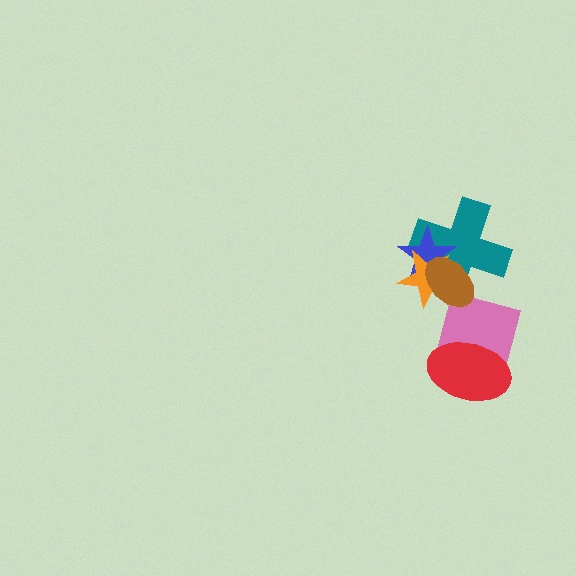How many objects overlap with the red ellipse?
1 object overlaps with the red ellipse.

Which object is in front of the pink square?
The red ellipse is in front of the pink square.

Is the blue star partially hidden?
Yes, it is partially covered by another shape.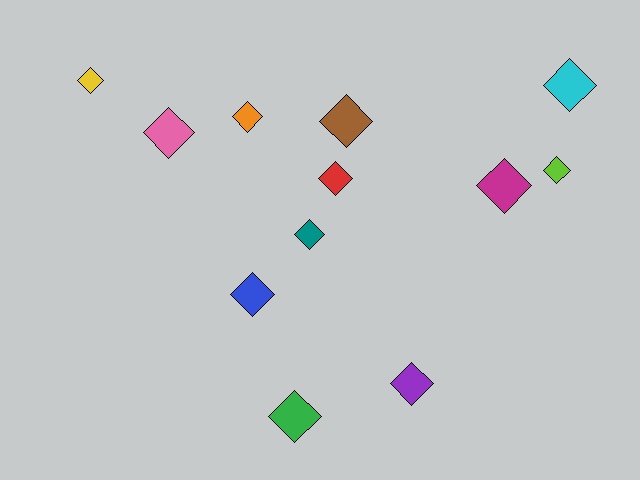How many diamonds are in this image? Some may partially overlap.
There are 12 diamonds.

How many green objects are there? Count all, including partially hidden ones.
There is 1 green object.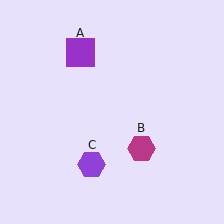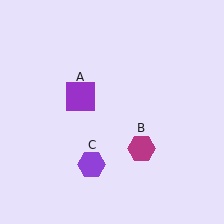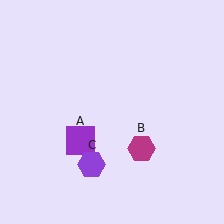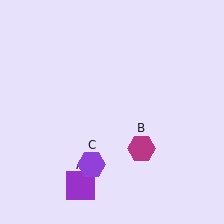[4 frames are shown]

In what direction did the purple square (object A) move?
The purple square (object A) moved down.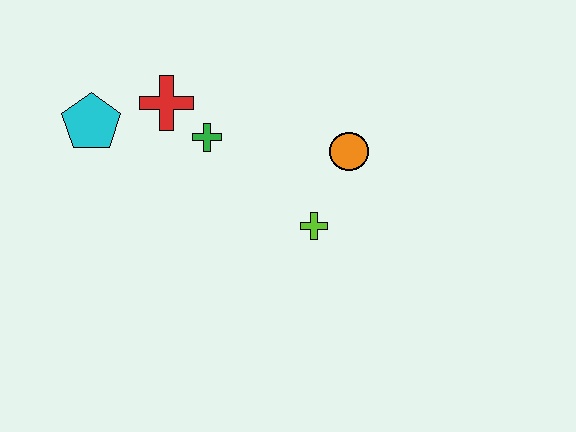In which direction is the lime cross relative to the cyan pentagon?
The lime cross is to the right of the cyan pentagon.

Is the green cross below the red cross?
Yes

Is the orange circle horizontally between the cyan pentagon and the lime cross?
No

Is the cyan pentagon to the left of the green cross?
Yes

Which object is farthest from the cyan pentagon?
The orange circle is farthest from the cyan pentagon.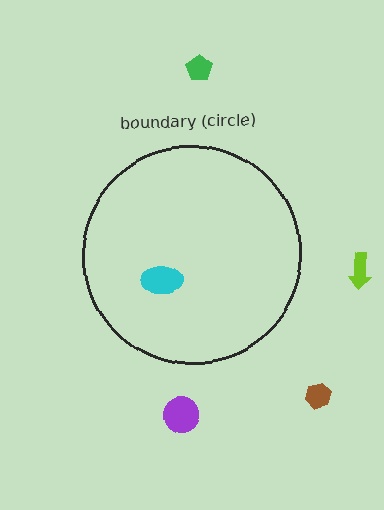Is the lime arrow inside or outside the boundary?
Outside.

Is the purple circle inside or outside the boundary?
Outside.